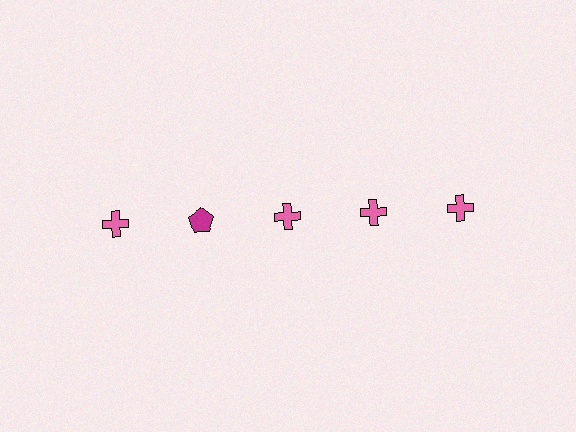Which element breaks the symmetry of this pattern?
The magenta pentagon in the top row, second from left column breaks the symmetry. All other shapes are pink crosses.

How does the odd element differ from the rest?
It differs in both color (magenta instead of pink) and shape (pentagon instead of cross).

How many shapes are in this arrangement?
There are 5 shapes arranged in a grid pattern.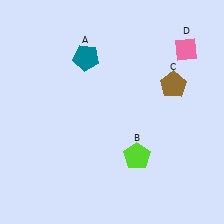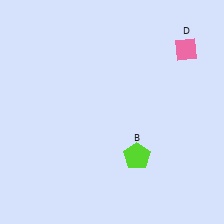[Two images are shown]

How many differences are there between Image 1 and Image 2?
There are 2 differences between the two images.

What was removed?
The brown pentagon (C), the teal pentagon (A) were removed in Image 2.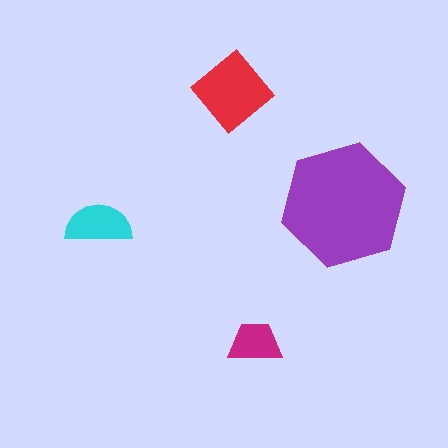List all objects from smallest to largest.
The magenta trapezoid, the cyan semicircle, the red diamond, the purple hexagon.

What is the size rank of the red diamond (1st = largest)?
2nd.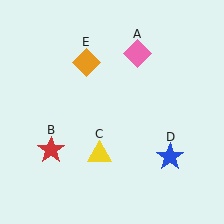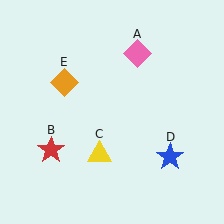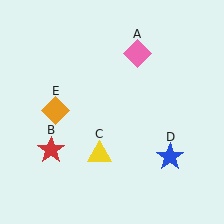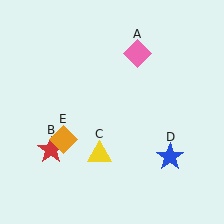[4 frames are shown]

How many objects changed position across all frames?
1 object changed position: orange diamond (object E).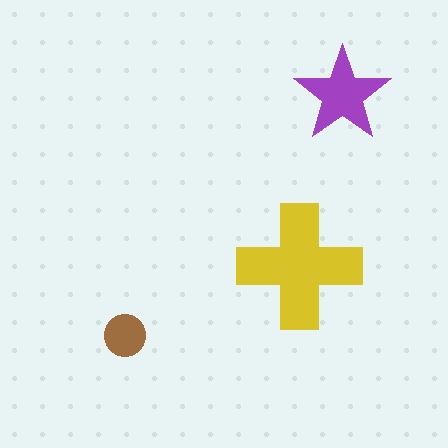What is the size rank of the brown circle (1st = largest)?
3rd.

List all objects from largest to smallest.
The yellow cross, the purple star, the brown circle.